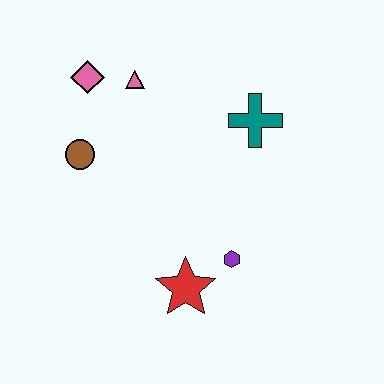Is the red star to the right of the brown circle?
Yes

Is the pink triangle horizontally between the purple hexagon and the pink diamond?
Yes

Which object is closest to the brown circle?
The pink diamond is closest to the brown circle.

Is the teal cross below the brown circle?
No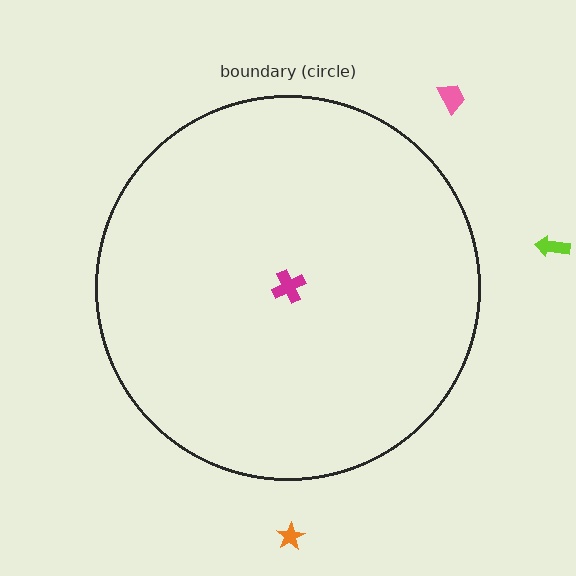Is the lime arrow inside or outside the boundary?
Outside.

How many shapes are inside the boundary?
1 inside, 3 outside.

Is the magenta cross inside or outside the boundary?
Inside.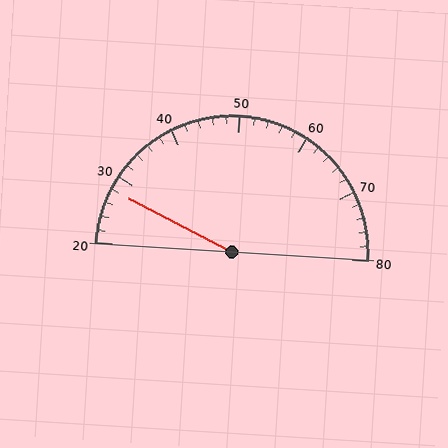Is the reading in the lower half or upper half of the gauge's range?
The reading is in the lower half of the range (20 to 80).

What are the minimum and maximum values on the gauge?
The gauge ranges from 20 to 80.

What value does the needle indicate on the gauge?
The needle indicates approximately 28.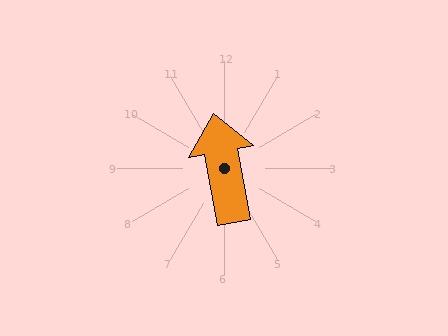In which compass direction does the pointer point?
North.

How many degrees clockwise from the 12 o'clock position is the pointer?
Approximately 350 degrees.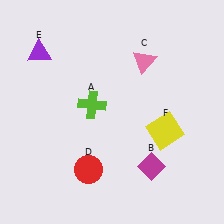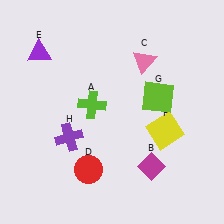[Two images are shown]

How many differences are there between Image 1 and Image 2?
There are 2 differences between the two images.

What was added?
A lime square (G), a purple cross (H) were added in Image 2.